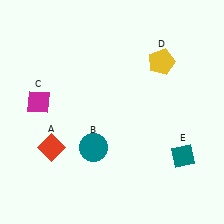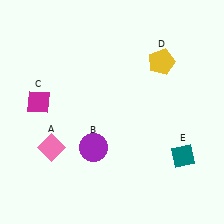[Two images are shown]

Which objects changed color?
A changed from red to pink. B changed from teal to purple.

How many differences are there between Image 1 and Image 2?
There are 2 differences between the two images.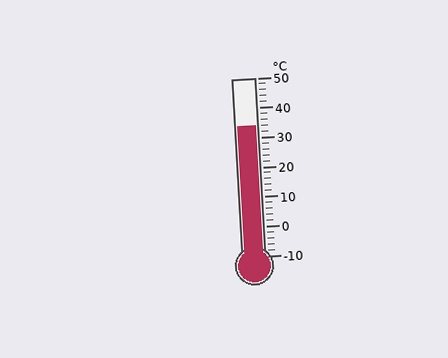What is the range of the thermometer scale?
The thermometer scale ranges from -10°C to 50°C.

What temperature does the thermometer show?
The thermometer shows approximately 34°C.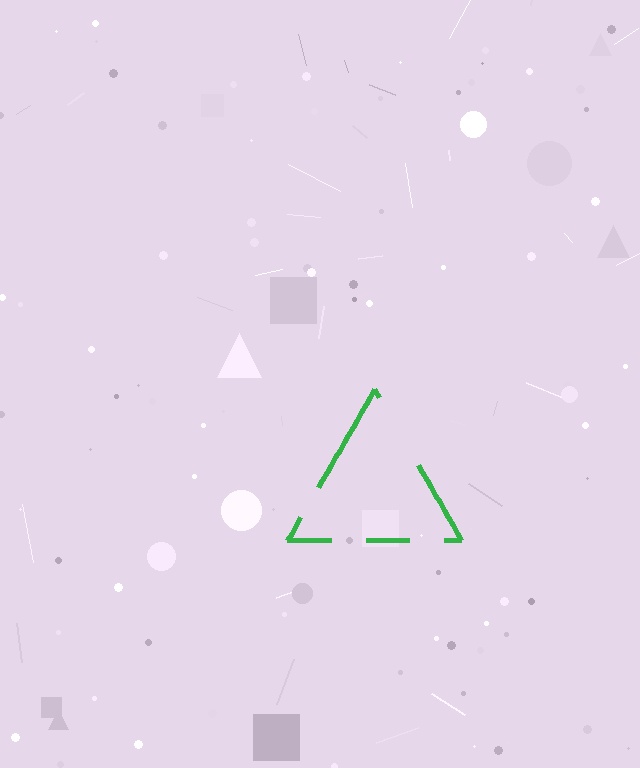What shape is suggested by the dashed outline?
The dashed outline suggests a triangle.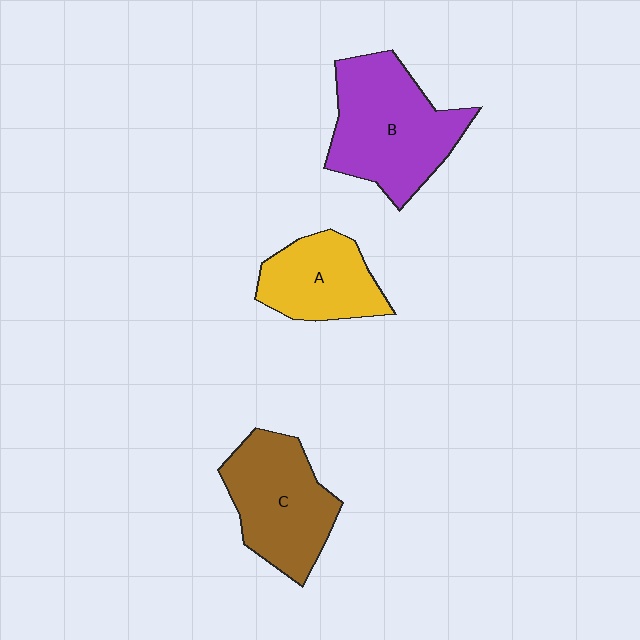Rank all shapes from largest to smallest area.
From largest to smallest: B (purple), C (brown), A (yellow).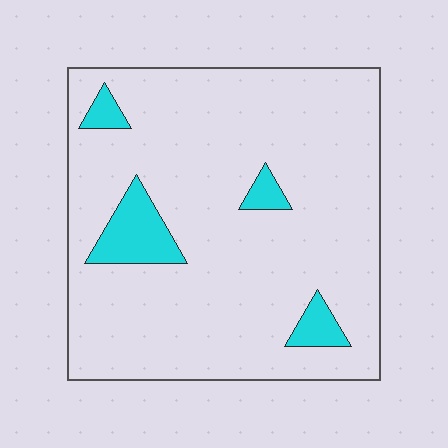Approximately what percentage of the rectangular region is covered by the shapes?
Approximately 10%.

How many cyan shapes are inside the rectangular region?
4.